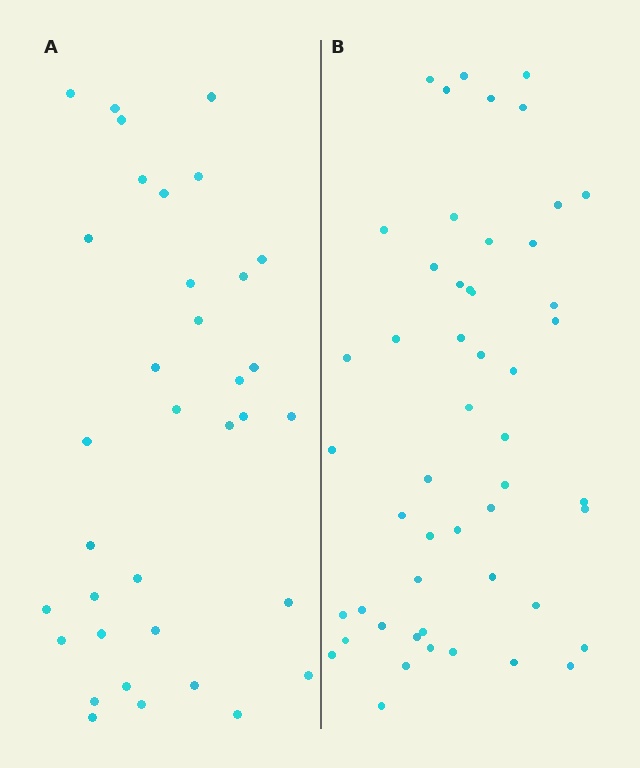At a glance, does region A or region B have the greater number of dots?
Region B (the right region) has more dots.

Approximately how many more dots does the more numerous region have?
Region B has approximately 15 more dots than region A.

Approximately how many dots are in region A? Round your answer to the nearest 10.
About 40 dots. (The exact count is 35, which rounds to 40.)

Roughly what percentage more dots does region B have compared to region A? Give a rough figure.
About 45% more.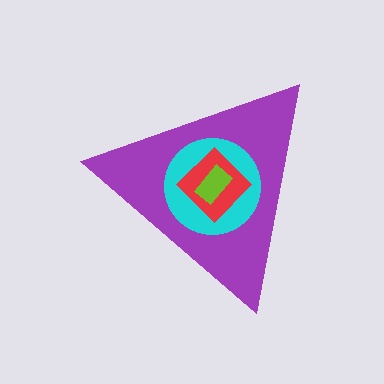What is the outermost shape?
The purple triangle.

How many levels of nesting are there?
4.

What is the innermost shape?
The lime rectangle.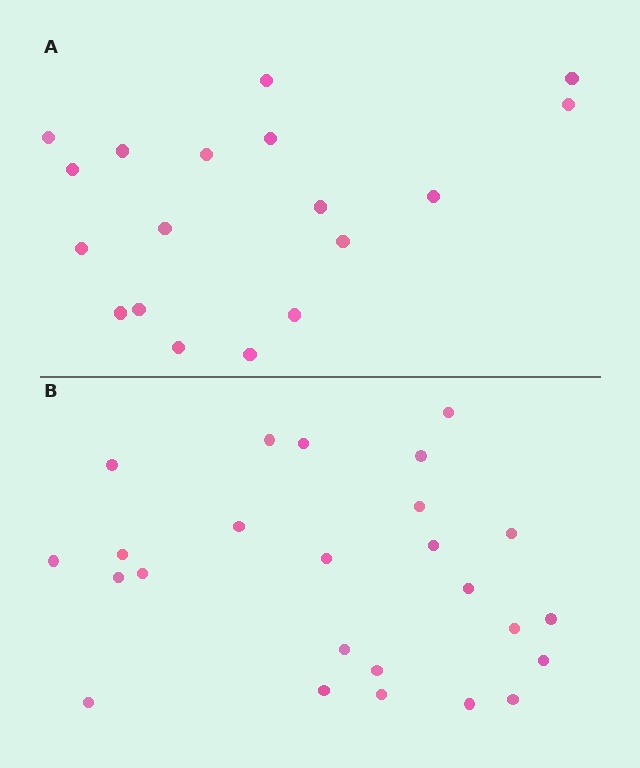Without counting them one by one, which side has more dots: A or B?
Region B (the bottom region) has more dots.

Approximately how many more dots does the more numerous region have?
Region B has roughly 8 or so more dots than region A.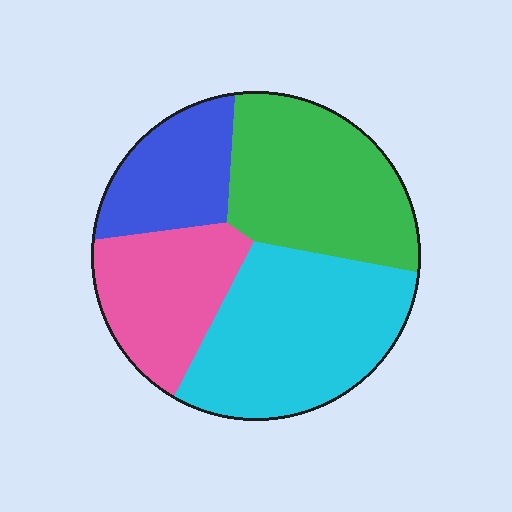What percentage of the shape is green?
Green takes up about one third (1/3) of the shape.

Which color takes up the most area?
Cyan, at roughly 35%.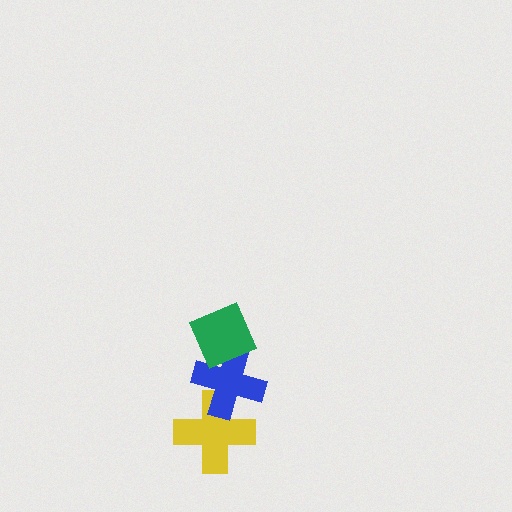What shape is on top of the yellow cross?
The blue cross is on top of the yellow cross.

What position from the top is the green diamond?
The green diamond is 1st from the top.